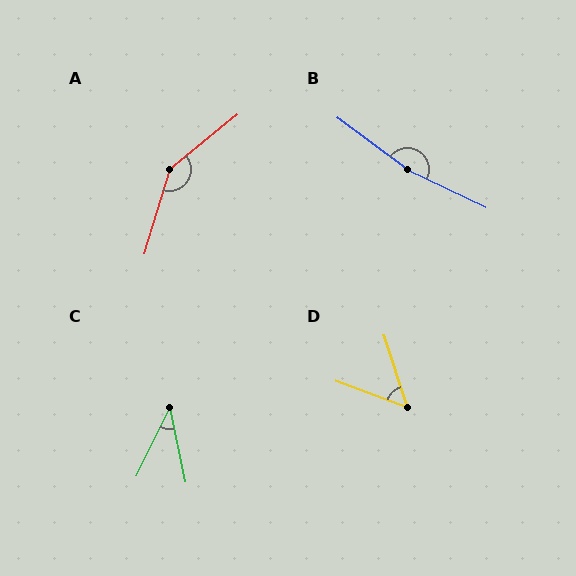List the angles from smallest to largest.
C (38°), D (52°), A (146°), B (169°).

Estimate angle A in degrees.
Approximately 146 degrees.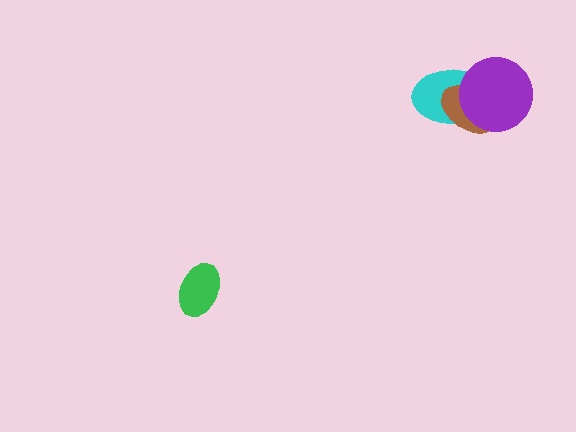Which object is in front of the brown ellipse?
The purple circle is in front of the brown ellipse.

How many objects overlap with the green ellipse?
0 objects overlap with the green ellipse.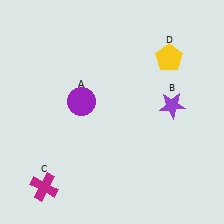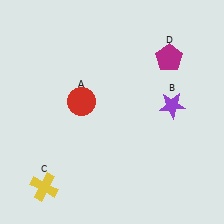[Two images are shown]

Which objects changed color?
A changed from purple to red. C changed from magenta to yellow. D changed from yellow to magenta.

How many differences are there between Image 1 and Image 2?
There are 3 differences between the two images.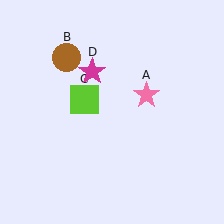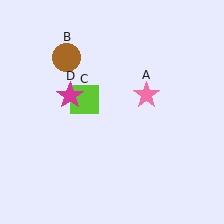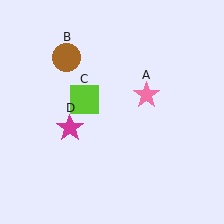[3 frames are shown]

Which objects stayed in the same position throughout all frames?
Pink star (object A) and brown circle (object B) and lime square (object C) remained stationary.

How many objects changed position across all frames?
1 object changed position: magenta star (object D).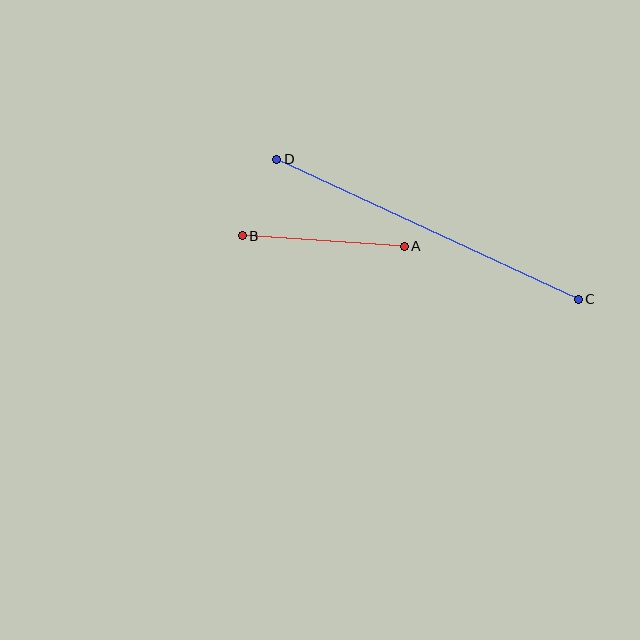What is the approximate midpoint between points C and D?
The midpoint is at approximately (427, 229) pixels.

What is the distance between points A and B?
The distance is approximately 163 pixels.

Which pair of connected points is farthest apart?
Points C and D are farthest apart.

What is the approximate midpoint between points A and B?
The midpoint is at approximately (323, 241) pixels.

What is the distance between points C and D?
The distance is approximately 332 pixels.